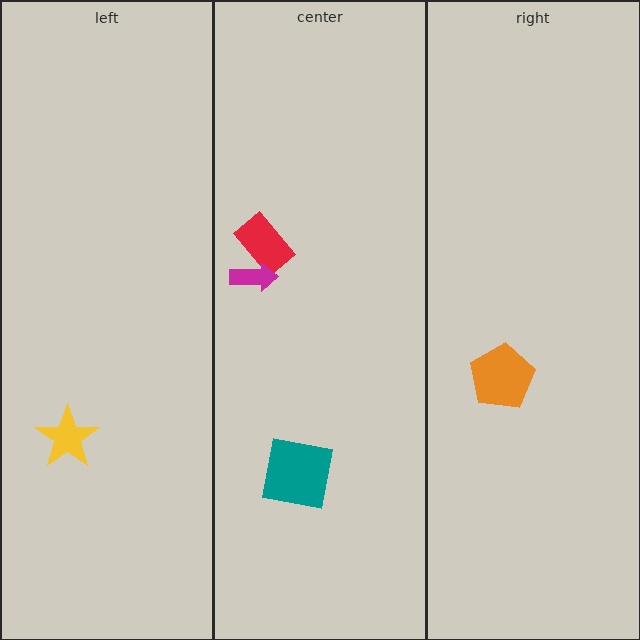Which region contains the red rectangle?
The center region.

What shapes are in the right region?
The orange pentagon.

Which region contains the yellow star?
The left region.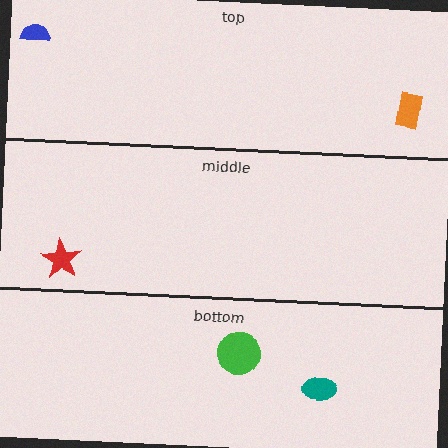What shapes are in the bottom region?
The teal ellipse, the green circle.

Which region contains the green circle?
The bottom region.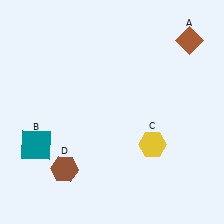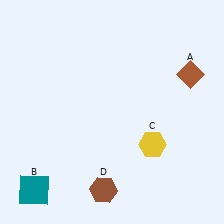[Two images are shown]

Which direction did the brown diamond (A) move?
The brown diamond (A) moved down.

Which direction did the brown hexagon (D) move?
The brown hexagon (D) moved right.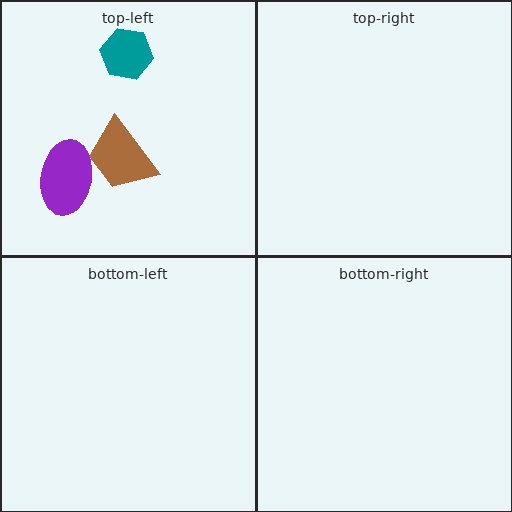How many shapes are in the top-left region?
3.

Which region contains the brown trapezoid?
The top-left region.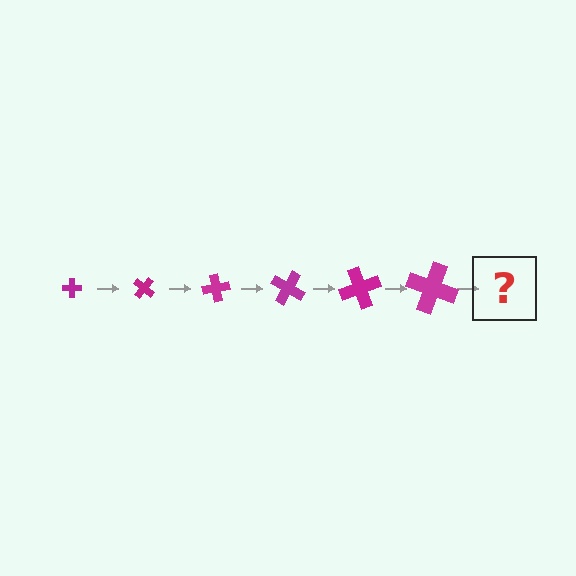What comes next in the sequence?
The next element should be a cross, larger than the previous one and rotated 240 degrees from the start.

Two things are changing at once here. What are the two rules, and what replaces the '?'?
The two rules are that the cross grows larger each step and it rotates 40 degrees each step. The '?' should be a cross, larger than the previous one and rotated 240 degrees from the start.